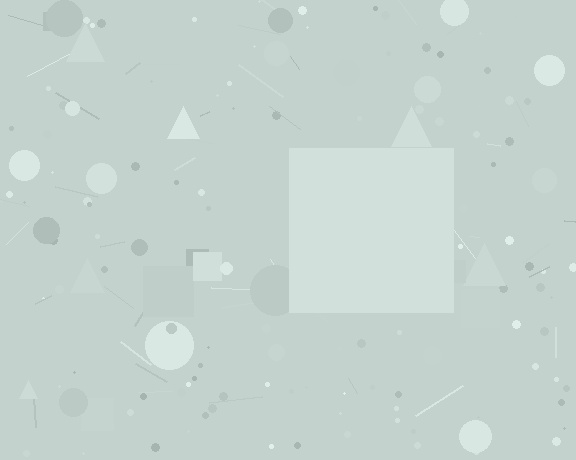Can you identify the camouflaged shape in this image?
The camouflaged shape is a square.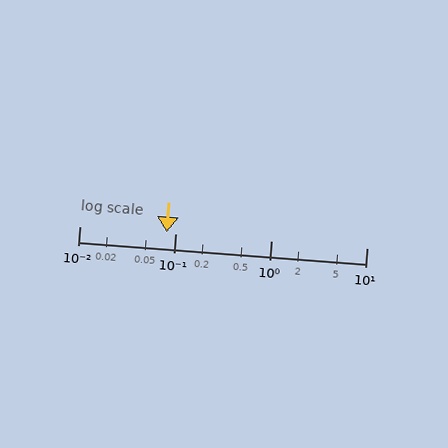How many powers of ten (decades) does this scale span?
The scale spans 3 decades, from 0.01 to 10.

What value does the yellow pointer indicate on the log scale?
The pointer indicates approximately 0.082.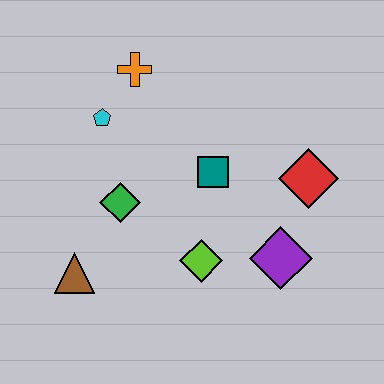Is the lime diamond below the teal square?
Yes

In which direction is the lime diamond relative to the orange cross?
The lime diamond is below the orange cross.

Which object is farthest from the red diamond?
The brown triangle is farthest from the red diamond.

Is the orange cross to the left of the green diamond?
No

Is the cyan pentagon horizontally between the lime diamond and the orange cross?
No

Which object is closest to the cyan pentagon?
The orange cross is closest to the cyan pentagon.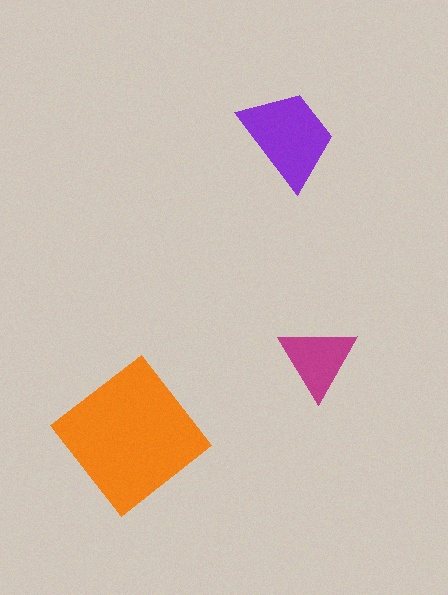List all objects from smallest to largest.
The magenta triangle, the purple trapezoid, the orange diamond.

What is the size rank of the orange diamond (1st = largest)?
1st.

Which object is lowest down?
The orange diamond is bottommost.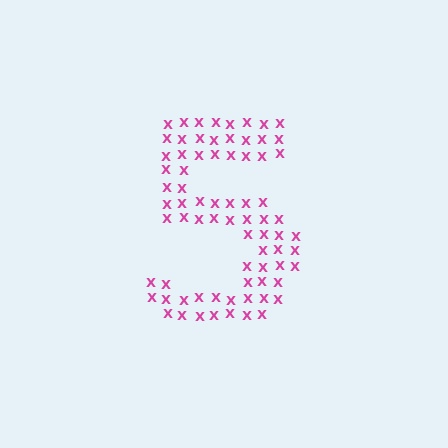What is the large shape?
The large shape is the digit 5.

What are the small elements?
The small elements are letter X's.